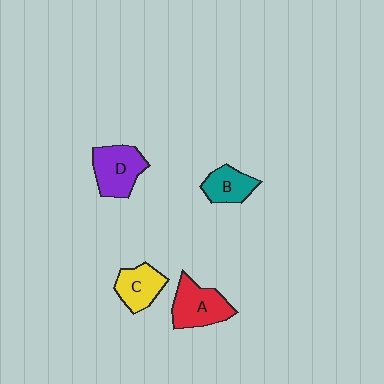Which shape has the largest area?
Shape D (purple).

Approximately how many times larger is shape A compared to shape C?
Approximately 1.3 times.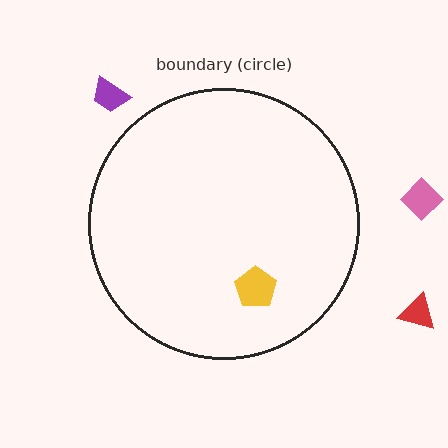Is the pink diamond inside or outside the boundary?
Outside.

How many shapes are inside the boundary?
1 inside, 3 outside.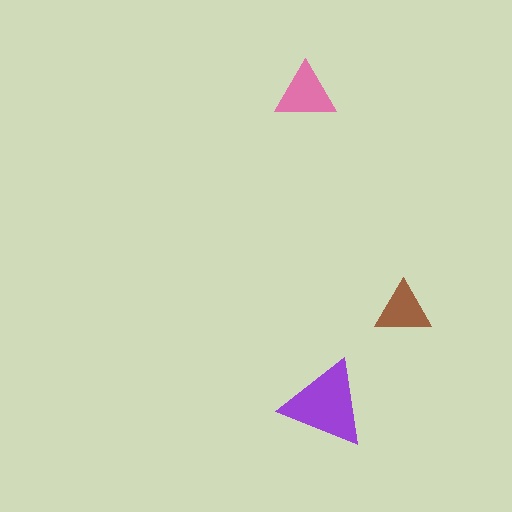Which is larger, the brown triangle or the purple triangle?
The purple one.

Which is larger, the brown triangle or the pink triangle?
The pink one.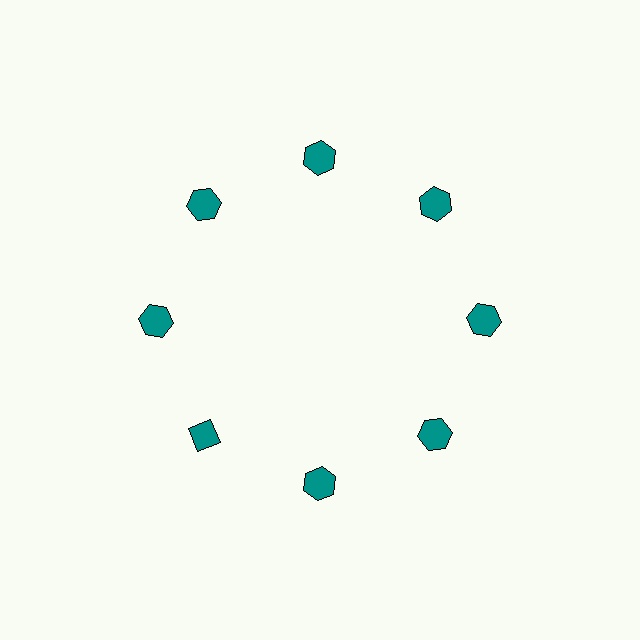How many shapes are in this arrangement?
There are 8 shapes arranged in a ring pattern.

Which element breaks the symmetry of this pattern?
The teal diamond at roughly the 8 o'clock position breaks the symmetry. All other shapes are teal hexagons.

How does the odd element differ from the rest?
It has a different shape: diamond instead of hexagon.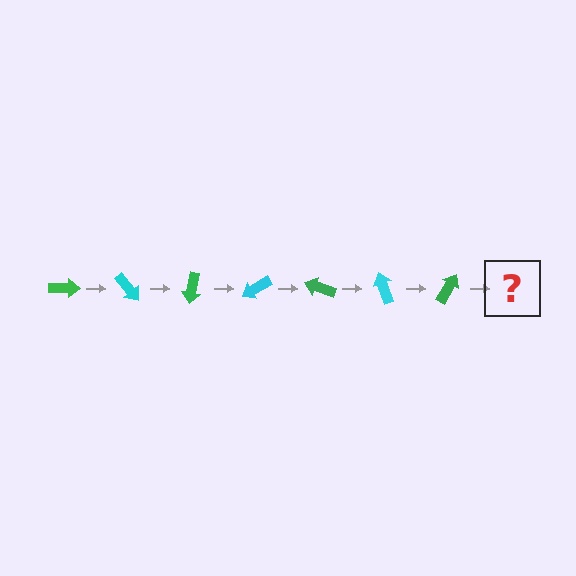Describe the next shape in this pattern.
It should be a cyan arrow, rotated 350 degrees from the start.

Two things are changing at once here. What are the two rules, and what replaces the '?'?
The two rules are that it rotates 50 degrees each step and the color cycles through green and cyan. The '?' should be a cyan arrow, rotated 350 degrees from the start.